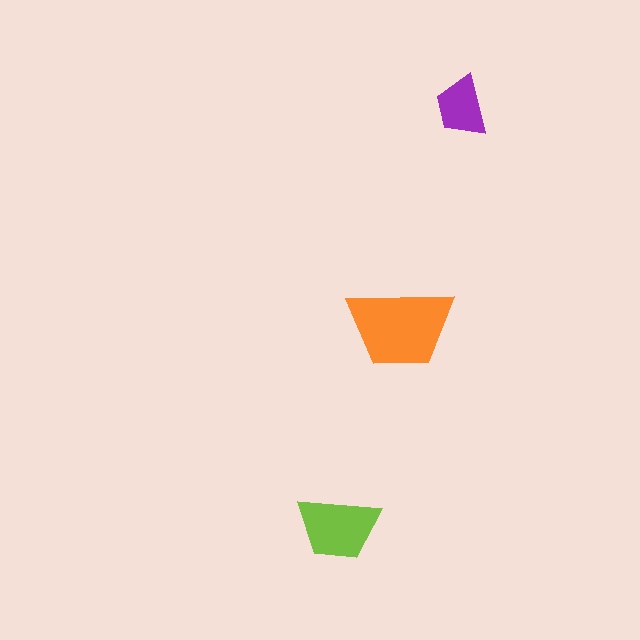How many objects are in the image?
There are 3 objects in the image.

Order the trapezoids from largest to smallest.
the orange one, the lime one, the purple one.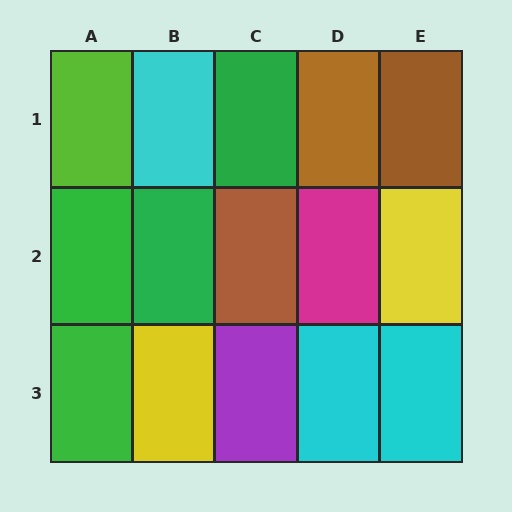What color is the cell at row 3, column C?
Purple.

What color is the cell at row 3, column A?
Green.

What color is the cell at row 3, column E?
Cyan.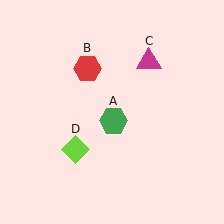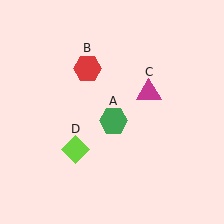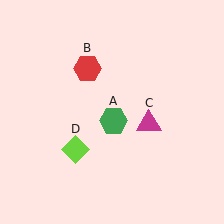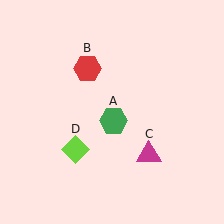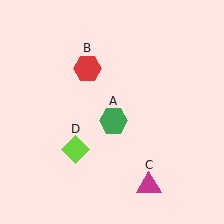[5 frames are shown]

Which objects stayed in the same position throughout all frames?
Green hexagon (object A) and red hexagon (object B) and lime diamond (object D) remained stationary.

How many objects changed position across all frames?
1 object changed position: magenta triangle (object C).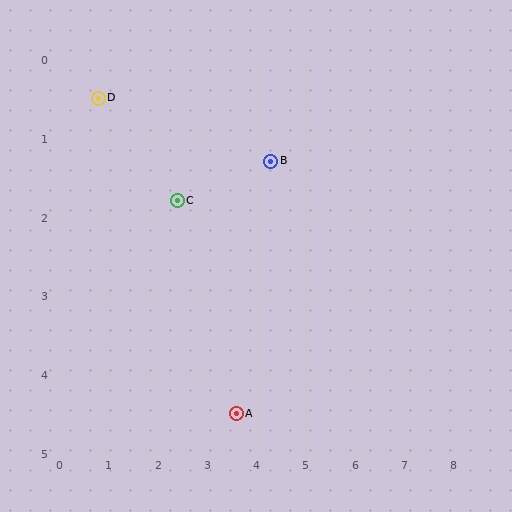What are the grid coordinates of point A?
Point A is at approximately (3.6, 4.5).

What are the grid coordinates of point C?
Point C is at approximately (2.4, 1.8).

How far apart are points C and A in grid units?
Points C and A are about 3.0 grid units apart.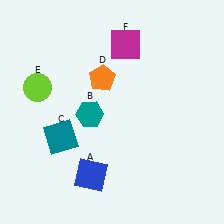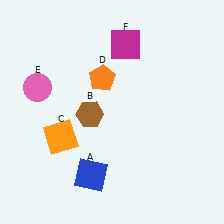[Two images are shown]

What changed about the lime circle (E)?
In Image 1, E is lime. In Image 2, it changed to pink.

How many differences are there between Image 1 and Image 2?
There are 3 differences between the two images.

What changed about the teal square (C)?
In Image 1, C is teal. In Image 2, it changed to orange.